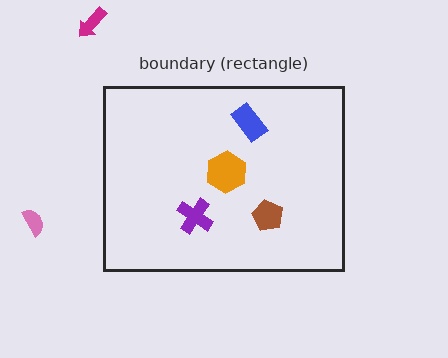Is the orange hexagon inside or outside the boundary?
Inside.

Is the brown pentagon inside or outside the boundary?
Inside.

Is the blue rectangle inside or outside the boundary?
Inside.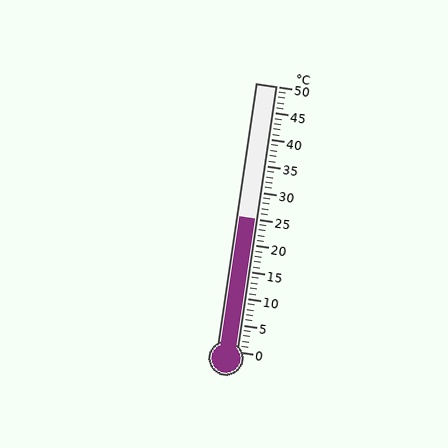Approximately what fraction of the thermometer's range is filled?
The thermometer is filled to approximately 50% of its range.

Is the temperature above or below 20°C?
The temperature is above 20°C.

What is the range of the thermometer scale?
The thermometer scale ranges from 0°C to 50°C.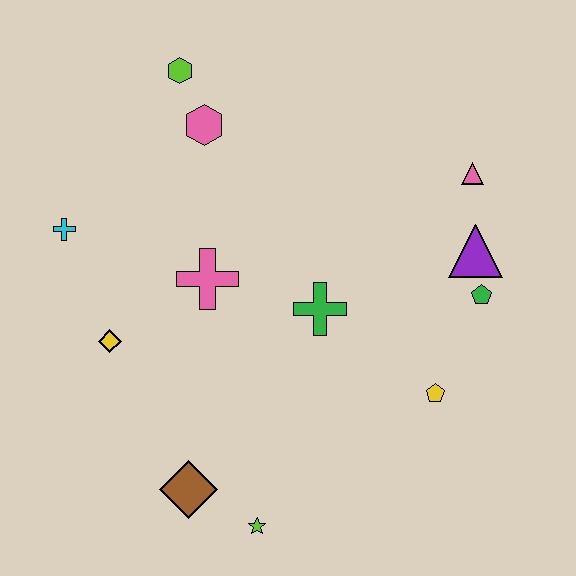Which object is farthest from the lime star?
The lime hexagon is farthest from the lime star.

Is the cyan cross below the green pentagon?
No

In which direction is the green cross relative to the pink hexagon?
The green cross is below the pink hexagon.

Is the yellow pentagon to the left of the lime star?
No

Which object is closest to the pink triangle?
The purple triangle is closest to the pink triangle.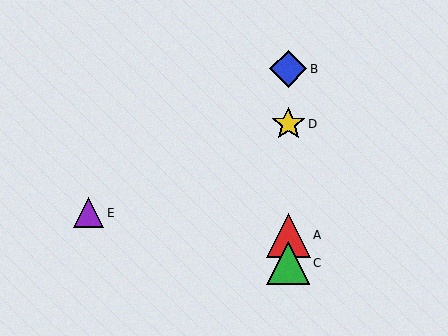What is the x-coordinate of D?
Object D is at x≈288.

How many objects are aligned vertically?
4 objects (A, B, C, D) are aligned vertically.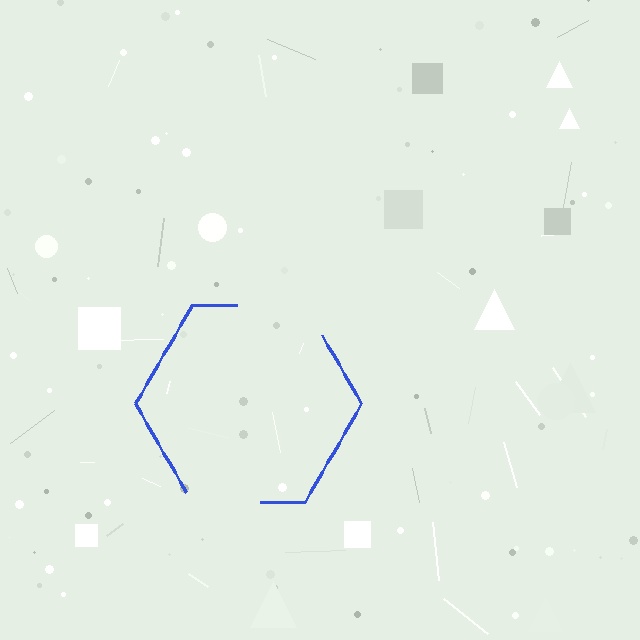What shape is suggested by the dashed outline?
The dashed outline suggests a hexagon.